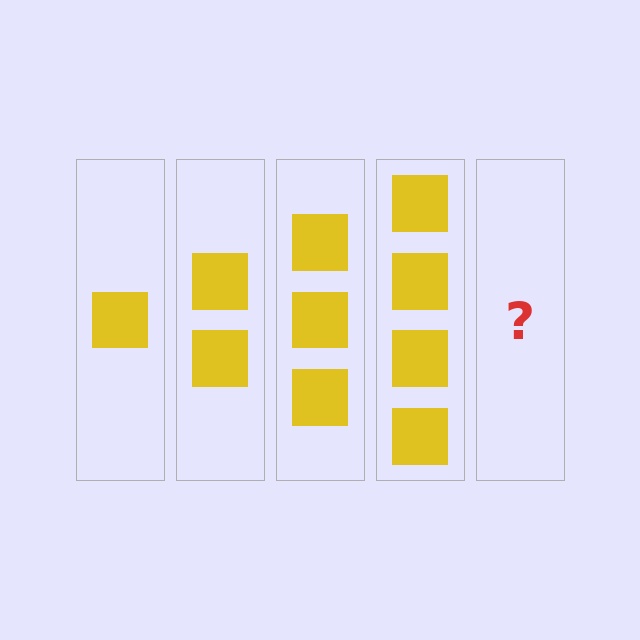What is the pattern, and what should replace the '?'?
The pattern is that each step adds one more square. The '?' should be 5 squares.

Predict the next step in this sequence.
The next step is 5 squares.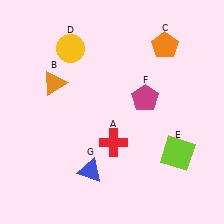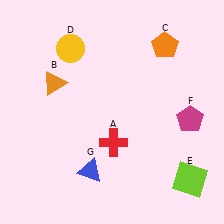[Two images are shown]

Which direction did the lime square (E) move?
The lime square (E) moved down.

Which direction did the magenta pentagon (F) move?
The magenta pentagon (F) moved right.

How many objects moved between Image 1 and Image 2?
2 objects moved between the two images.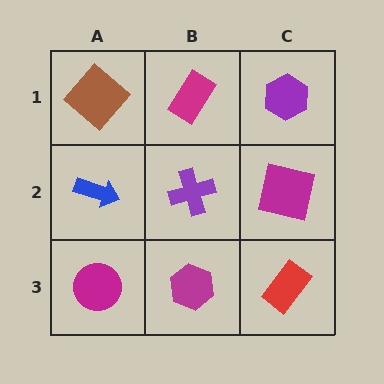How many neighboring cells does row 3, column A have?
2.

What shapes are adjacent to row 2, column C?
A purple hexagon (row 1, column C), a red rectangle (row 3, column C), a purple cross (row 2, column B).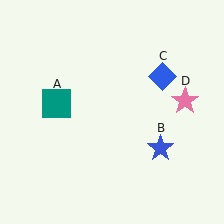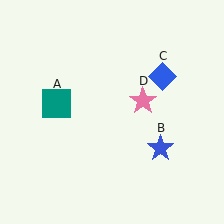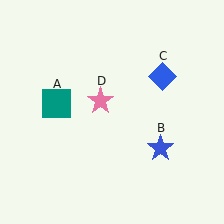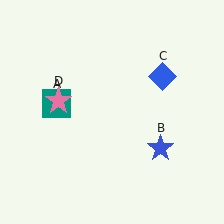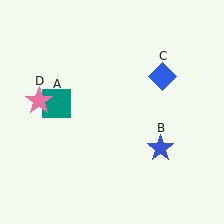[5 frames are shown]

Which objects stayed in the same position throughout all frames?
Teal square (object A) and blue star (object B) and blue diamond (object C) remained stationary.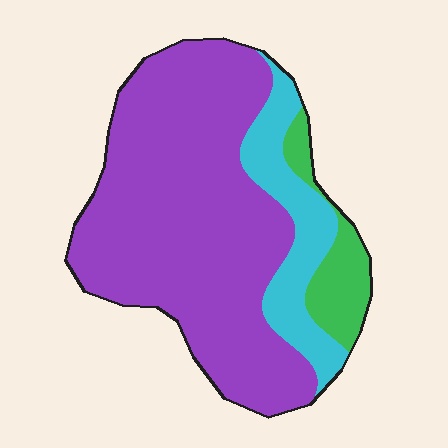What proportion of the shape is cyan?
Cyan takes up about one sixth (1/6) of the shape.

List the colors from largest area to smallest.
From largest to smallest: purple, cyan, green.